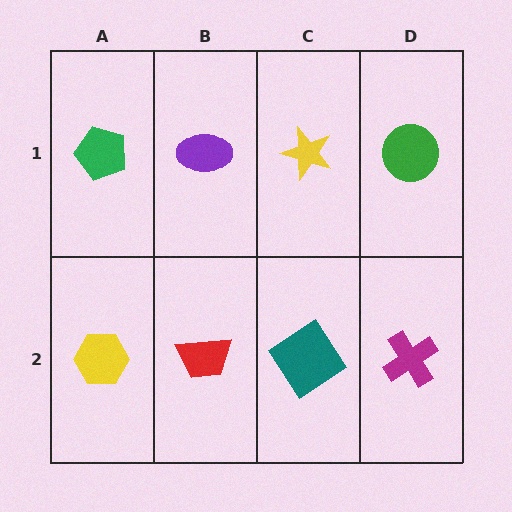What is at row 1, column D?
A green circle.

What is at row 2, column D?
A magenta cross.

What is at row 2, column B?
A red trapezoid.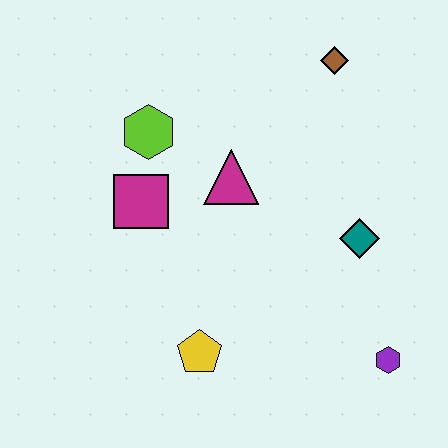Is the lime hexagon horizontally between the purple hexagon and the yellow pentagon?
No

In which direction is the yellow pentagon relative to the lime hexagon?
The yellow pentagon is below the lime hexagon.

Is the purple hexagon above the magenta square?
No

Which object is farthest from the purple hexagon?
The lime hexagon is farthest from the purple hexagon.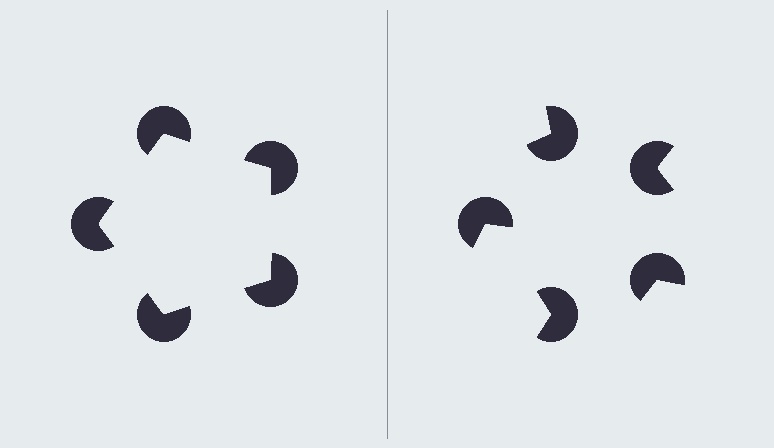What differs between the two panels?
The pac-man discs are positioned identically on both sides; only the wedge orientations differ. On the left they align to a pentagon; on the right they are misaligned.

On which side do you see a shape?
An illusory pentagon appears on the left side. On the right side the wedge cuts are rotated, so no coherent shape forms.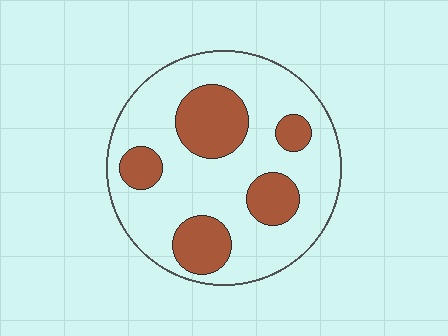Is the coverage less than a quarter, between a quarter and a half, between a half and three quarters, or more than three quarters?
Between a quarter and a half.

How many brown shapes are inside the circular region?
5.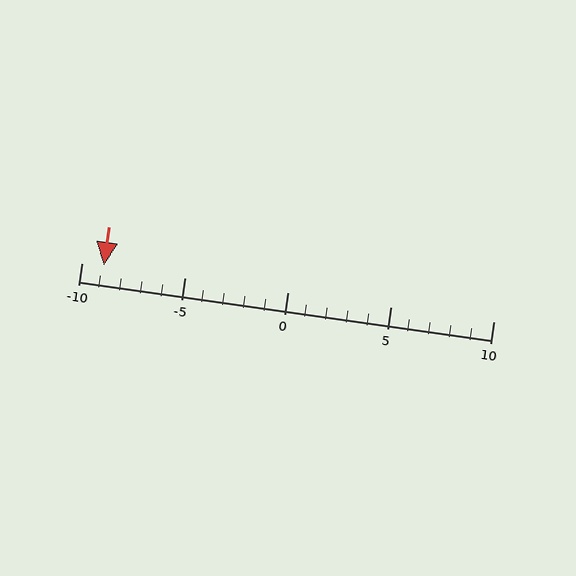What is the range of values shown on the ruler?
The ruler shows values from -10 to 10.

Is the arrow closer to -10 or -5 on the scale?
The arrow is closer to -10.